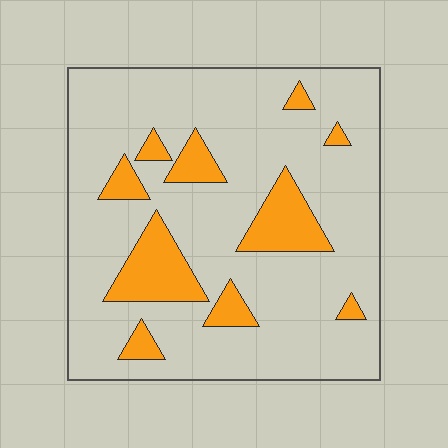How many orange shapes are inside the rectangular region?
10.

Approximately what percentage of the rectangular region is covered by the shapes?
Approximately 15%.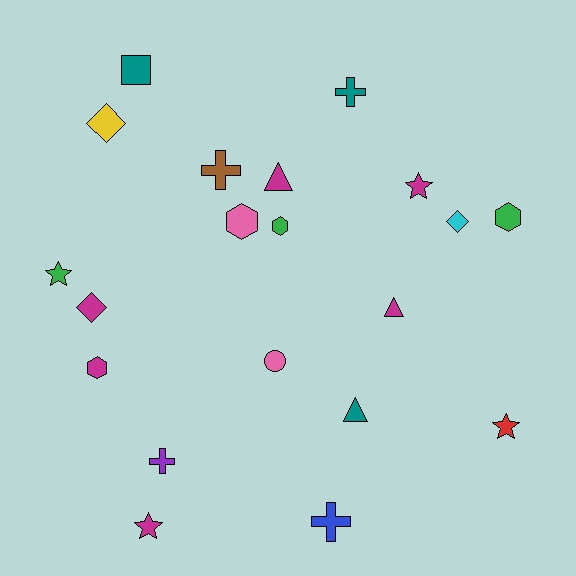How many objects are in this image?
There are 20 objects.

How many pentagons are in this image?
There are no pentagons.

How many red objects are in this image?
There is 1 red object.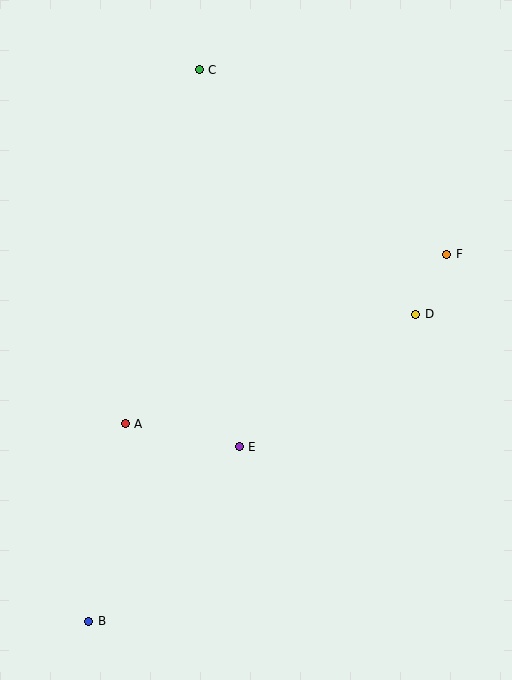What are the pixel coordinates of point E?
Point E is at (239, 447).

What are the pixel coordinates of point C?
Point C is at (199, 70).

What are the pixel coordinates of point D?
Point D is at (416, 314).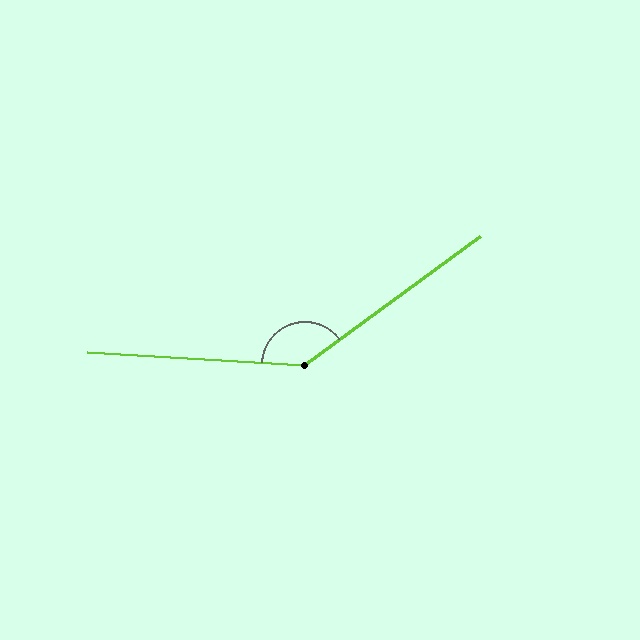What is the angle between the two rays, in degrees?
Approximately 140 degrees.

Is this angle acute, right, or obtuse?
It is obtuse.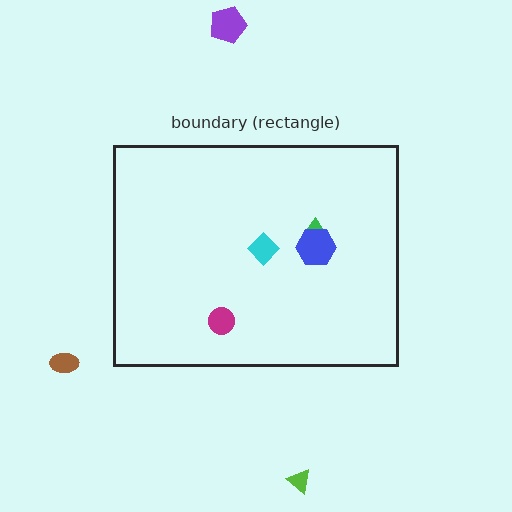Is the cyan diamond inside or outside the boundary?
Inside.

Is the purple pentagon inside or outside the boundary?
Outside.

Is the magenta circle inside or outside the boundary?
Inside.